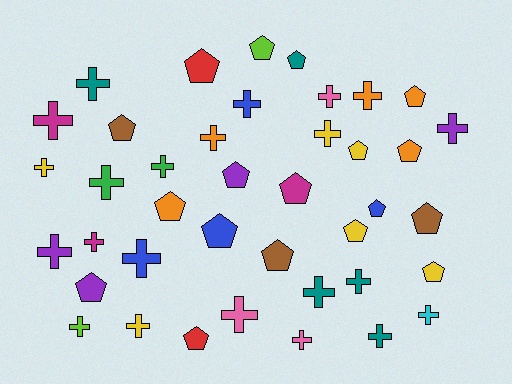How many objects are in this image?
There are 40 objects.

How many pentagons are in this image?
There are 18 pentagons.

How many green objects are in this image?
There are 2 green objects.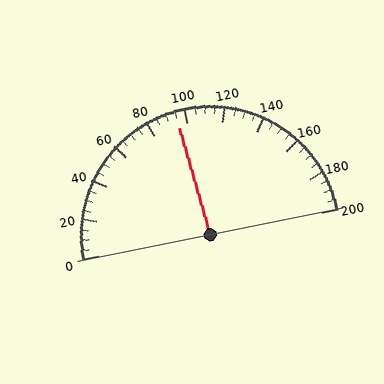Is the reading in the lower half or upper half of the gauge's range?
The reading is in the lower half of the range (0 to 200).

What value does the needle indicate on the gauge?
The needle indicates approximately 95.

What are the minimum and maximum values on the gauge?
The gauge ranges from 0 to 200.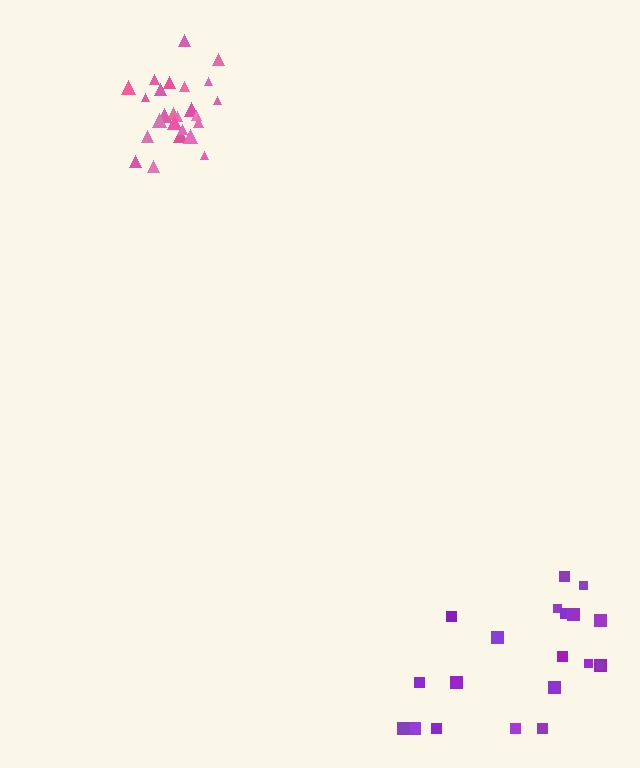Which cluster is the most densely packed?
Pink.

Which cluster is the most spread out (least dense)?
Purple.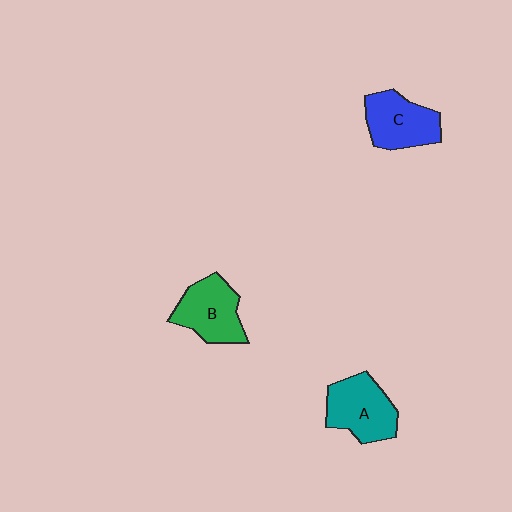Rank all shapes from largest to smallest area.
From largest to smallest: A (teal), B (green), C (blue).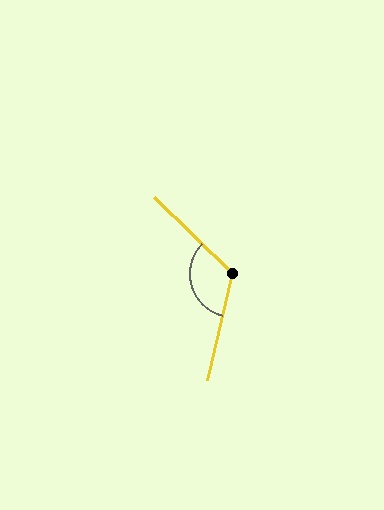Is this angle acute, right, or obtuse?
It is obtuse.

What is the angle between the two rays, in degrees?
Approximately 121 degrees.